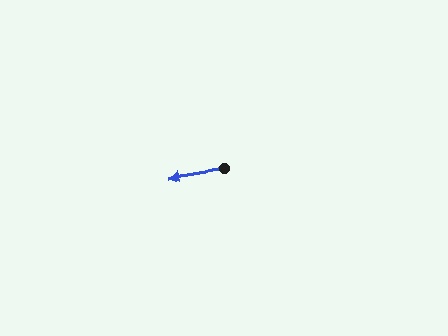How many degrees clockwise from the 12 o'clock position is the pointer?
Approximately 261 degrees.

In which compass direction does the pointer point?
West.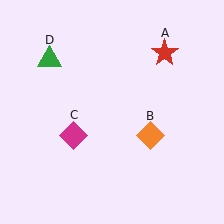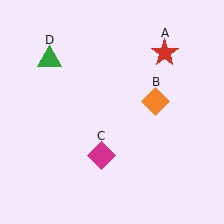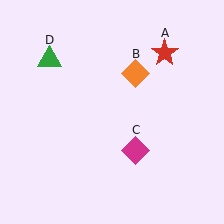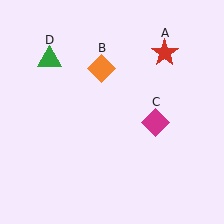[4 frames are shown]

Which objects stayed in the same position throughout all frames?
Red star (object A) and green triangle (object D) remained stationary.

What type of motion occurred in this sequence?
The orange diamond (object B), magenta diamond (object C) rotated counterclockwise around the center of the scene.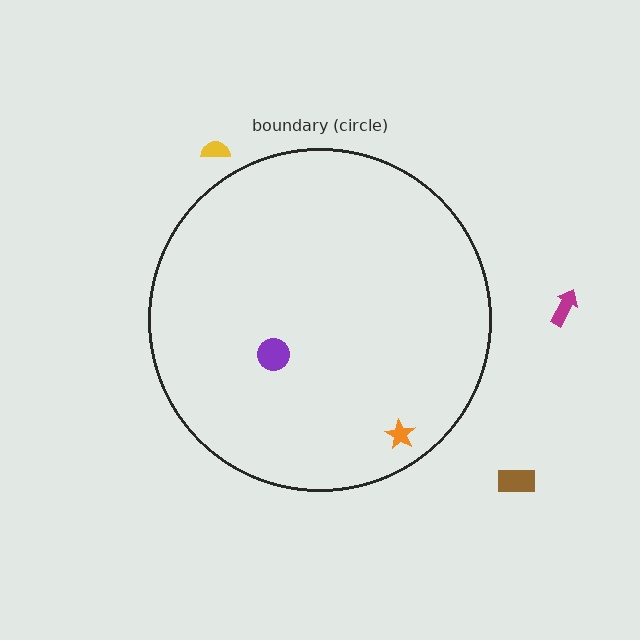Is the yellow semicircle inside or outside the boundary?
Outside.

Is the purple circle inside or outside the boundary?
Inside.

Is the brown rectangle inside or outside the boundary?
Outside.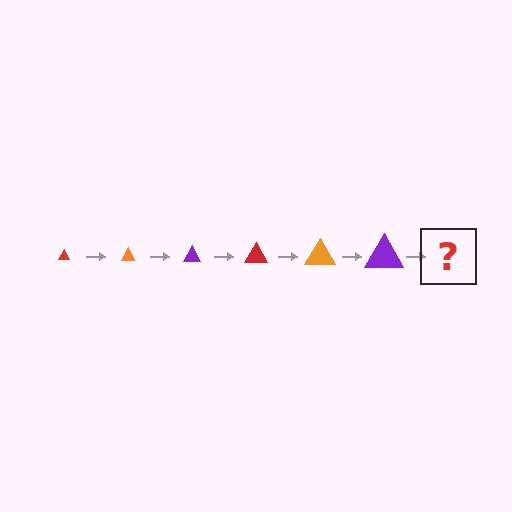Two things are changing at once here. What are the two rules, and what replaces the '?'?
The two rules are that the triangle grows larger each step and the color cycles through red, orange, and purple. The '?' should be a red triangle, larger than the previous one.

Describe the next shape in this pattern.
It should be a red triangle, larger than the previous one.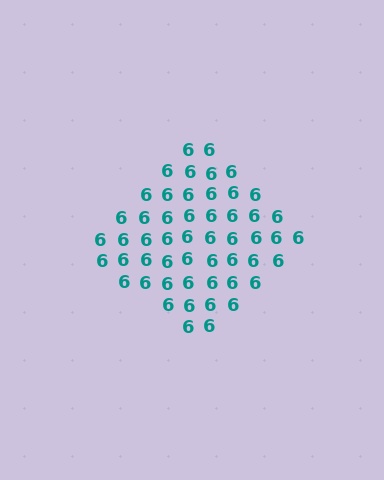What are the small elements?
The small elements are digit 6's.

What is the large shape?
The large shape is a diamond.